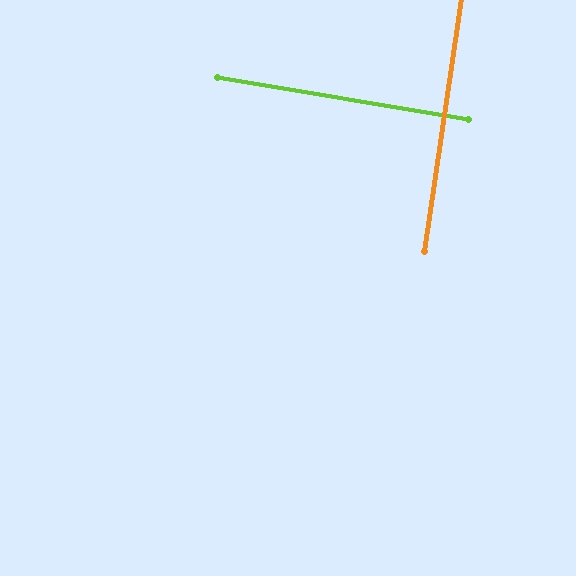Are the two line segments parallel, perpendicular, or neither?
Perpendicular — they meet at approximately 89°.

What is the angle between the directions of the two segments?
Approximately 89 degrees.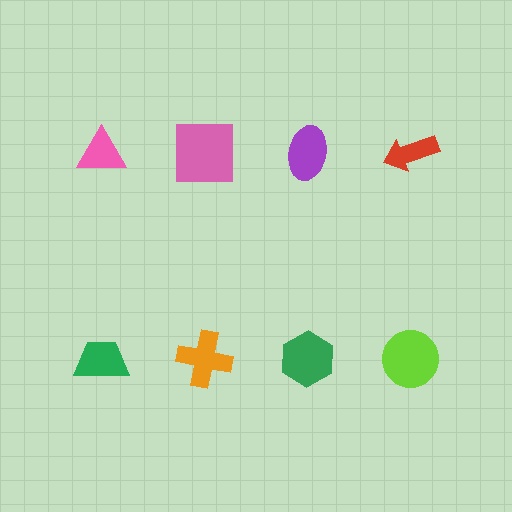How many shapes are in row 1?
4 shapes.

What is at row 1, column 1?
A pink triangle.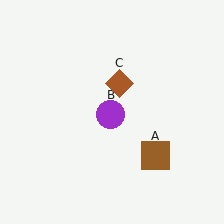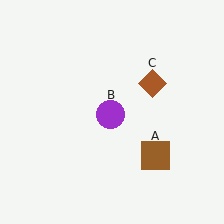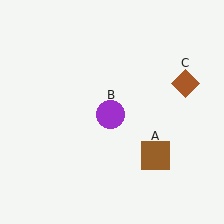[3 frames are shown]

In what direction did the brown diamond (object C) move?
The brown diamond (object C) moved right.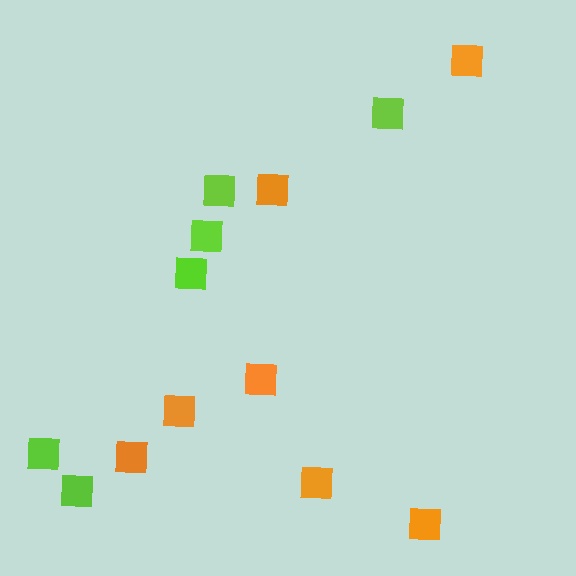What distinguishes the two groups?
There are 2 groups: one group of orange squares (7) and one group of lime squares (6).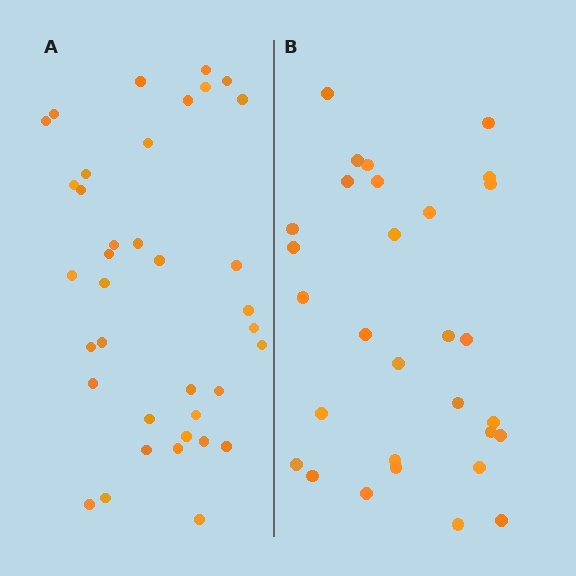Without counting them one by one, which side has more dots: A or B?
Region A (the left region) has more dots.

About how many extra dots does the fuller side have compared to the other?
Region A has roughly 8 or so more dots than region B.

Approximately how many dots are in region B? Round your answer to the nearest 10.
About 30 dots.